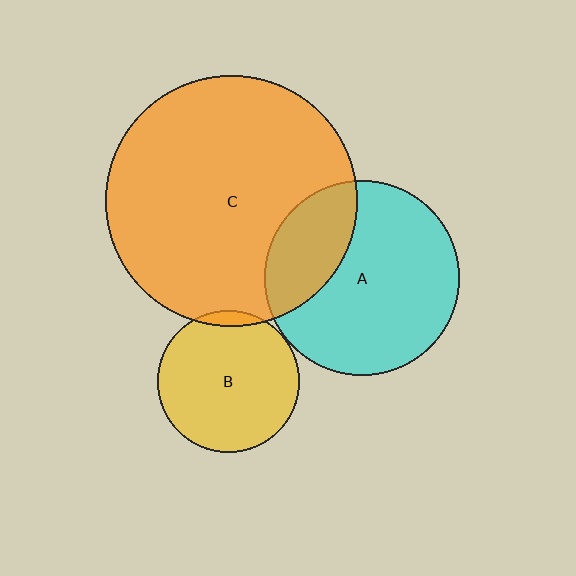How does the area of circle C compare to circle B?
Approximately 3.1 times.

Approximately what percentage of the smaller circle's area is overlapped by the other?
Approximately 25%.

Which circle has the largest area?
Circle C (orange).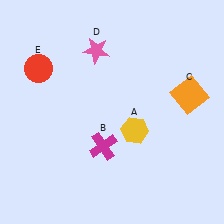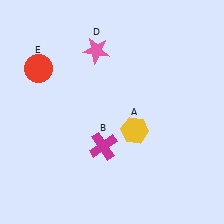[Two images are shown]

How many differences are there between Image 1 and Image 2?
There is 1 difference between the two images.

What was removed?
The orange square (C) was removed in Image 2.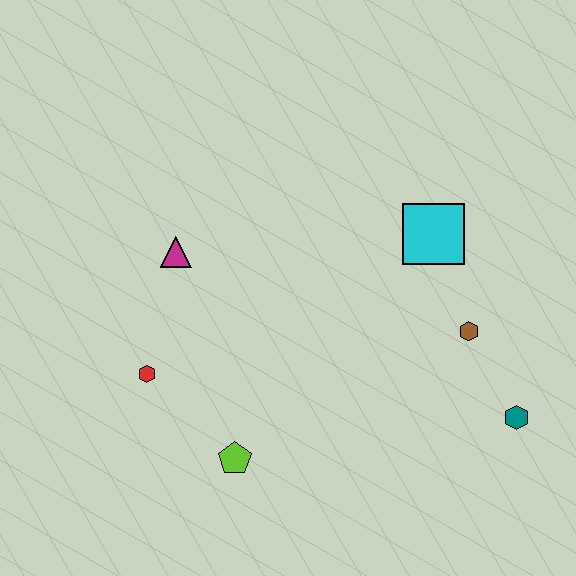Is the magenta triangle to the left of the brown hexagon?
Yes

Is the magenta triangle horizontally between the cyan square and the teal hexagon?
No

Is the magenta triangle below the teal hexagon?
No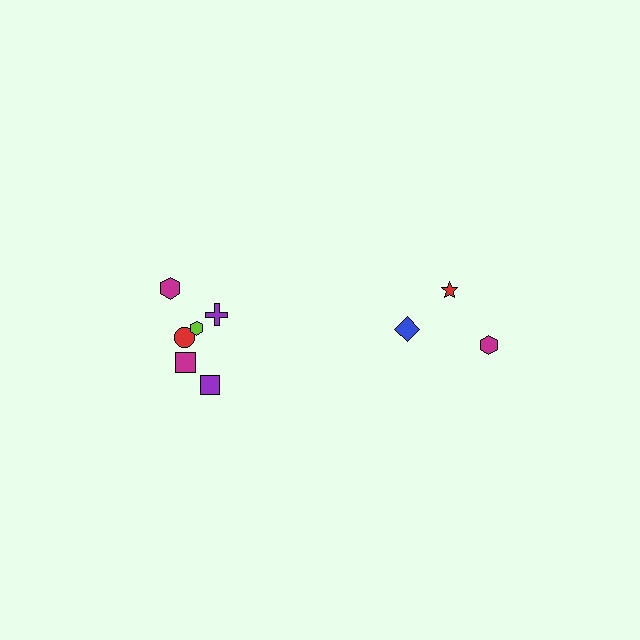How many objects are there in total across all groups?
There are 9 objects.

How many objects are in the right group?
There are 3 objects.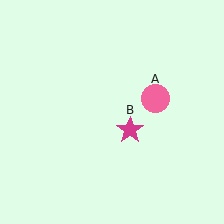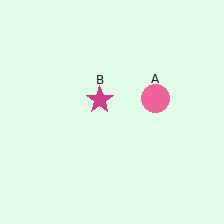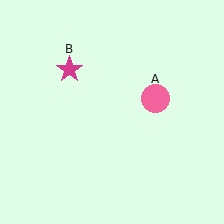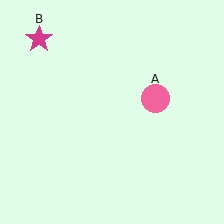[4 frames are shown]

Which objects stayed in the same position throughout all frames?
Pink circle (object A) remained stationary.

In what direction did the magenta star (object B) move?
The magenta star (object B) moved up and to the left.